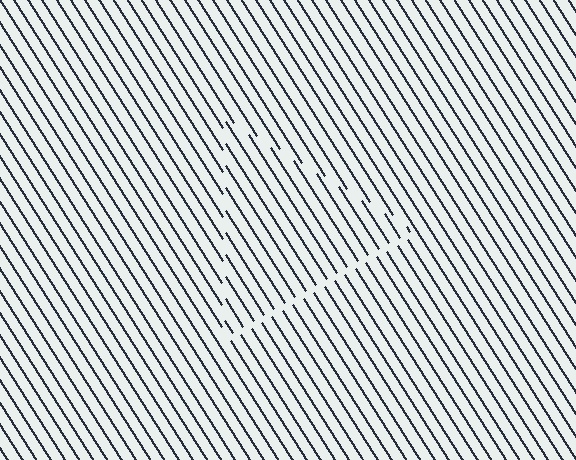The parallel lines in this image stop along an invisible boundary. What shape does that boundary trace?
An illusory triangle. The interior of the shape contains the same grating, shifted by half a period — the contour is defined by the phase discontinuity where line-ends from the inner and outer gratings abut.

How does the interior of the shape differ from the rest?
The interior of the shape contains the same grating, shifted by half a period — the contour is defined by the phase discontinuity where line-ends from the inner and outer gratings abut.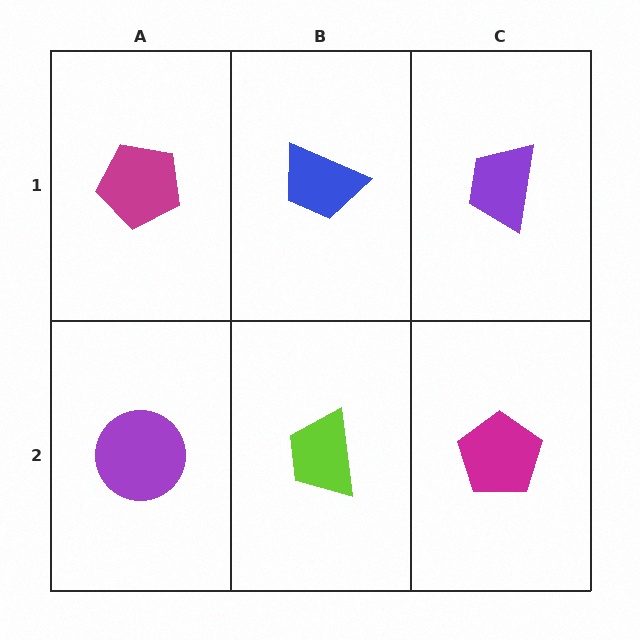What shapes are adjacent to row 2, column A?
A magenta pentagon (row 1, column A), a lime trapezoid (row 2, column B).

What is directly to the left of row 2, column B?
A purple circle.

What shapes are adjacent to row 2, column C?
A purple trapezoid (row 1, column C), a lime trapezoid (row 2, column B).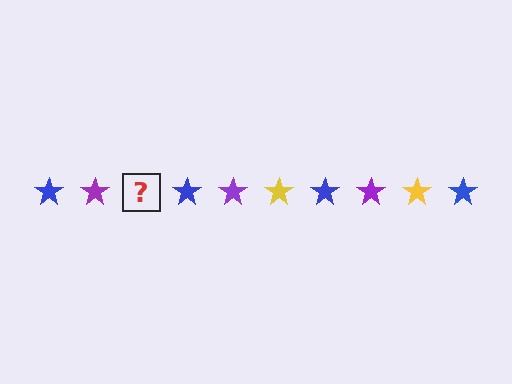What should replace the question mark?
The question mark should be replaced with a yellow star.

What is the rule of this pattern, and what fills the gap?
The rule is that the pattern cycles through blue, purple, yellow stars. The gap should be filled with a yellow star.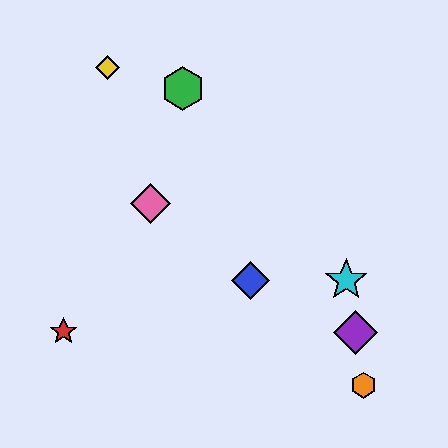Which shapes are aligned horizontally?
The blue diamond, the cyan star are aligned horizontally.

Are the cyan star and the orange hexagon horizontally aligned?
No, the cyan star is at y≈280 and the orange hexagon is at y≈385.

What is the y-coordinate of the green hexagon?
The green hexagon is at y≈88.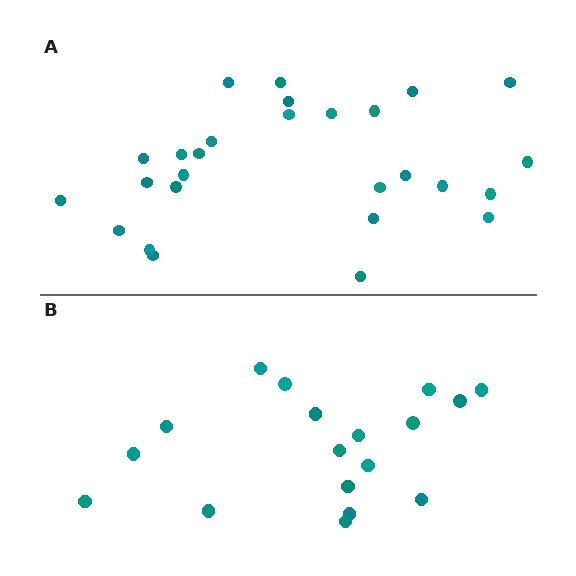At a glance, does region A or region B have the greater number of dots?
Region A (the top region) has more dots.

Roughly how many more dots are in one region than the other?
Region A has roughly 8 or so more dots than region B.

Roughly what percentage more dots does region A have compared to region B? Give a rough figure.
About 50% more.